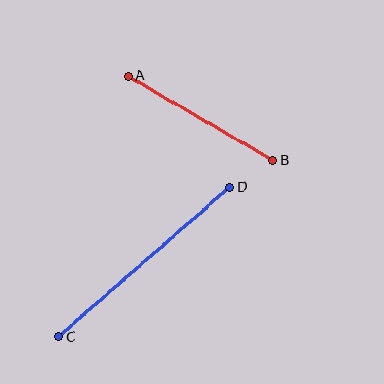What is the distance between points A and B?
The distance is approximately 167 pixels.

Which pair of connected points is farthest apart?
Points C and D are farthest apart.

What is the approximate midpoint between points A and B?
The midpoint is at approximately (200, 118) pixels.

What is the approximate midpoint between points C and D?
The midpoint is at approximately (144, 262) pixels.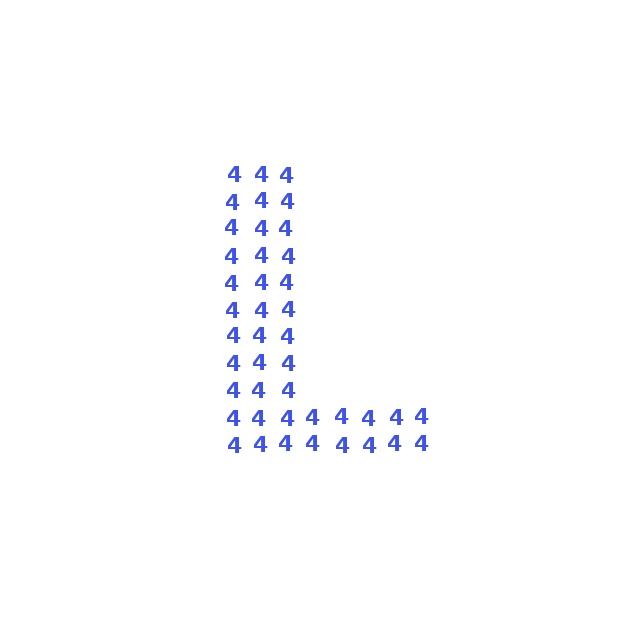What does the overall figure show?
The overall figure shows the letter L.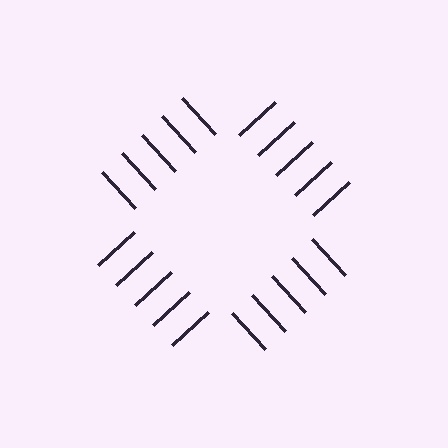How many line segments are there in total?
20 — 5 along each of the 4 edges.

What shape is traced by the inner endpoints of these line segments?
An illusory square — the line segments terminate on its edges but no continuous stroke is drawn.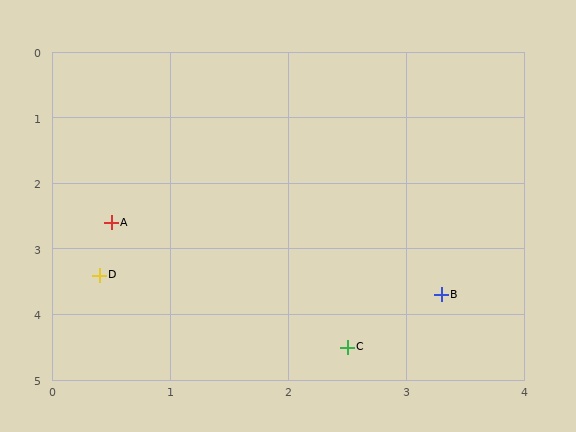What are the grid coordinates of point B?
Point B is at approximately (3.3, 3.7).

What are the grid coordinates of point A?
Point A is at approximately (0.5, 2.6).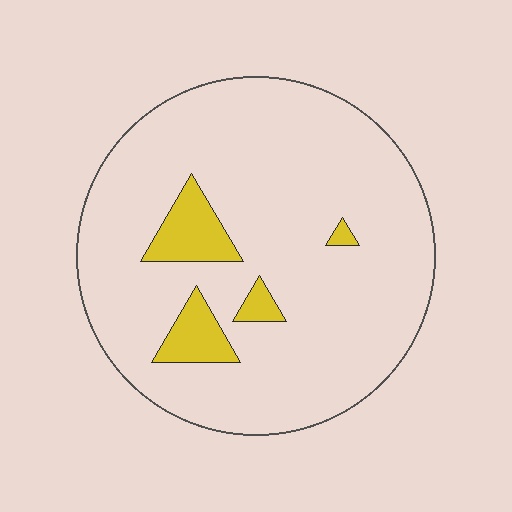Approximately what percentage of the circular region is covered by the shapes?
Approximately 10%.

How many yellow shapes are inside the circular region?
4.